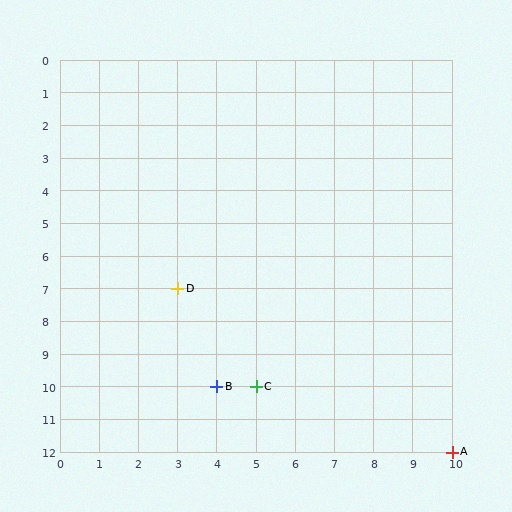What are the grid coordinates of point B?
Point B is at grid coordinates (4, 10).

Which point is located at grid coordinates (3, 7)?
Point D is at (3, 7).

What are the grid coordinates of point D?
Point D is at grid coordinates (3, 7).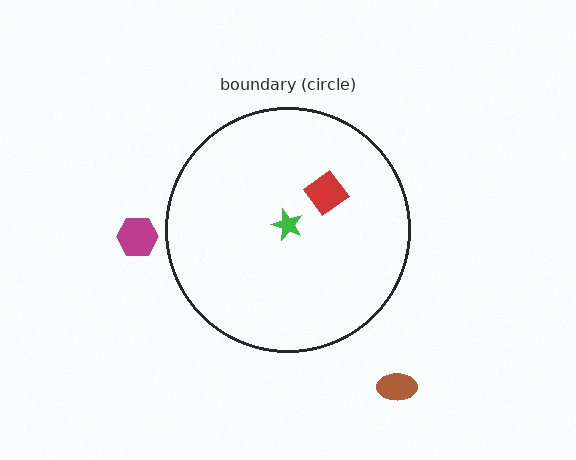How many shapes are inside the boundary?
2 inside, 2 outside.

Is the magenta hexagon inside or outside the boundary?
Outside.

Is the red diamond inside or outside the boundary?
Inside.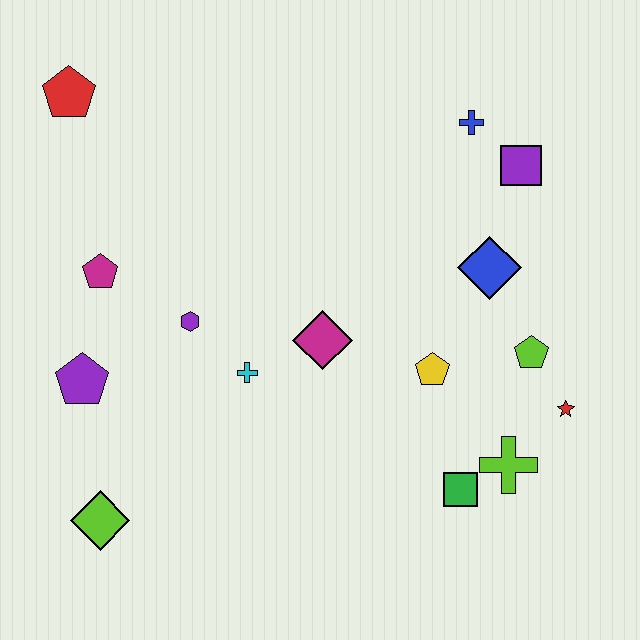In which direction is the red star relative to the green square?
The red star is to the right of the green square.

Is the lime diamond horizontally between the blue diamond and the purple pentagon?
Yes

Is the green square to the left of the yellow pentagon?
No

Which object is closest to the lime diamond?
The purple pentagon is closest to the lime diamond.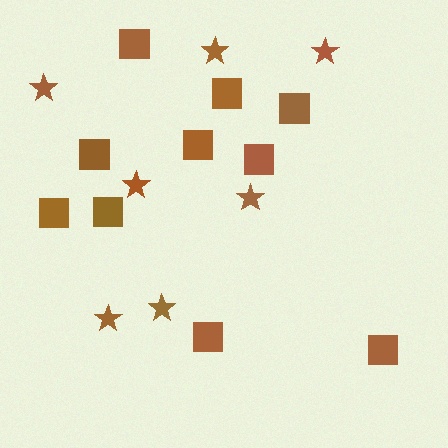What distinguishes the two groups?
There are 2 groups: one group of stars (7) and one group of squares (10).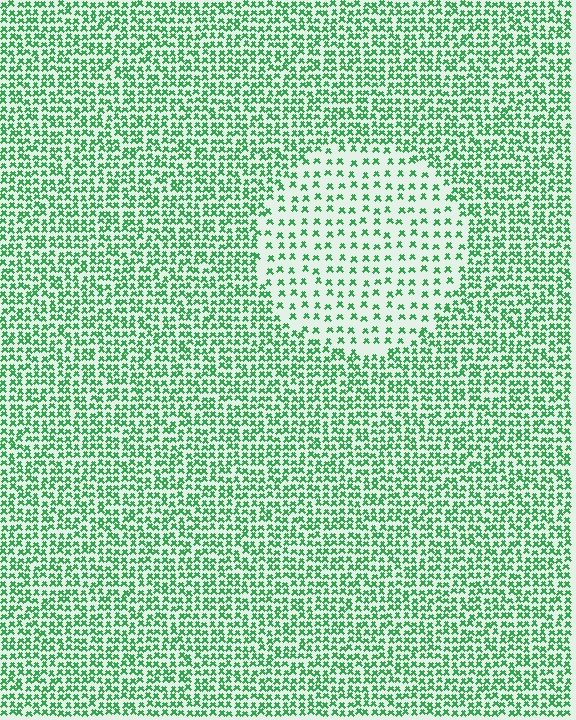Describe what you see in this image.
The image contains small green elements arranged at two different densities. A circle-shaped region is visible where the elements are less densely packed than the surrounding area.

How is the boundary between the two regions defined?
The boundary is defined by a change in element density (approximately 2.2x ratio). All elements are the same color, size, and shape.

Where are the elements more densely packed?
The elements are more densely packed outside the circle boundary.